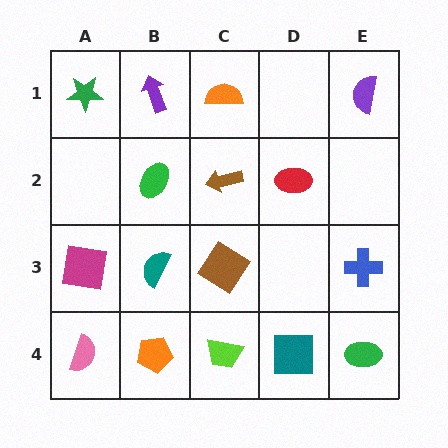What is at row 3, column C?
A brown diamond.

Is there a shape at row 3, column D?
No, that cell is empty.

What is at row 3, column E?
A blue cross.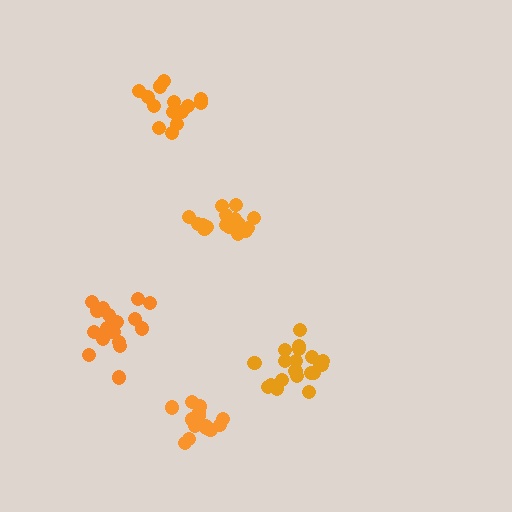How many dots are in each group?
Group 1: 19 dots, Group 2: 14 dots, Group 3: 16 dots, Group 4: 14 dots, Group 5: 20 dots (83 total).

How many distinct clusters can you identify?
There are 5 distinct clusters.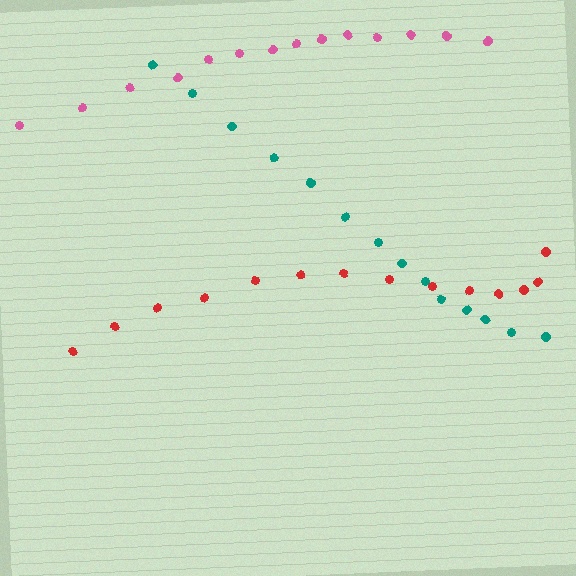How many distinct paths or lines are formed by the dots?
There are 3 distinct paths.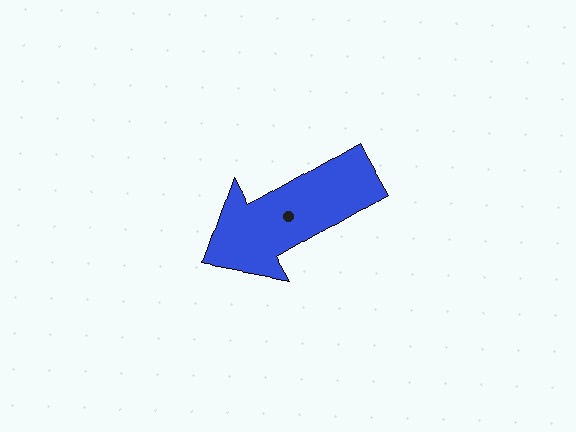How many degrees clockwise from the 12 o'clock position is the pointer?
Approximately 240 degrees.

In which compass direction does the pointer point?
Southwest.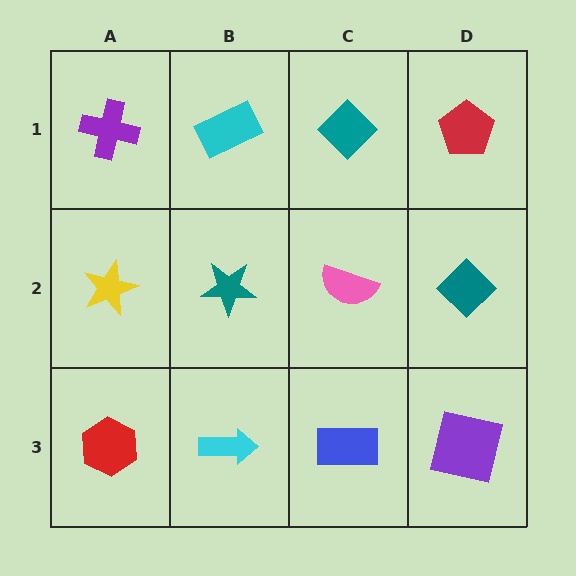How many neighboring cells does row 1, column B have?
3.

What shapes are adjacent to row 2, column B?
A cyan rectangle (row 1, column B), a cyan arrow (row 3, column B), a yellow star (row 2, column A), a pink semicircle (row 2, column C).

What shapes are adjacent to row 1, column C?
A pink semicircle (row 2, column C), a cyan rectangle (row 1, column B), a red pentagon (row 1, column D).